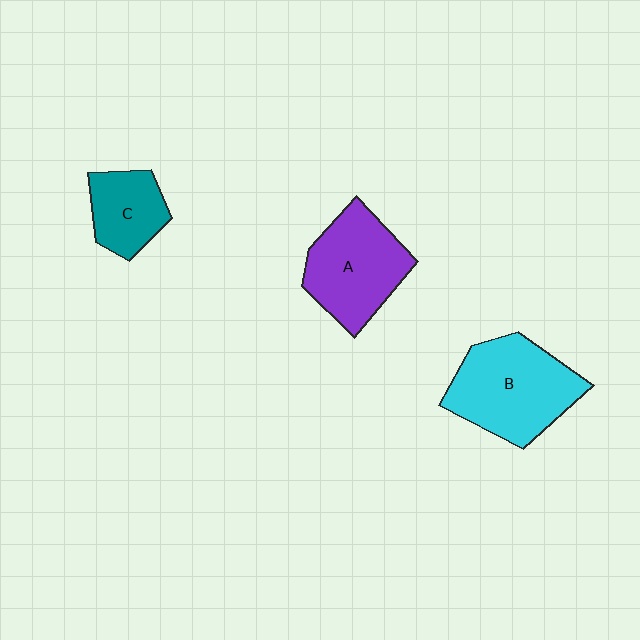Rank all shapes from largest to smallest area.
From largest to smallest: B (cyan), A (purple), C (teal).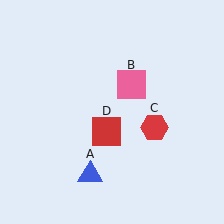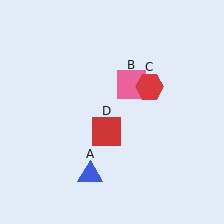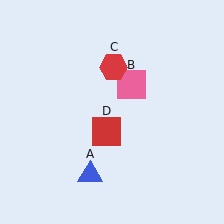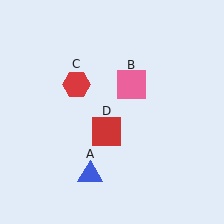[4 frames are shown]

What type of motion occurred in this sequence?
The red hexagon (object C) rotated counterclockwise around the center of the scene.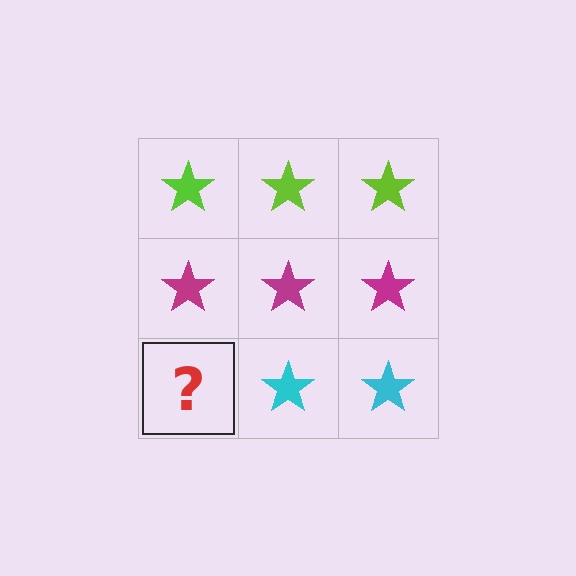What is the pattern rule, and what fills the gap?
The rule is that each row has a consistent color. The gap should be filled with a cyan star.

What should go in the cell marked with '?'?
The missing cell should contain a cyan star.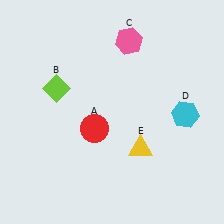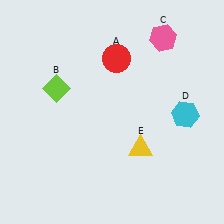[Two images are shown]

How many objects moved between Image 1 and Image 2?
2 objects moved between the two images.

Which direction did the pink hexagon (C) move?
The pink hexagon (C) moved right.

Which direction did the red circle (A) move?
The red circle (A) moved up.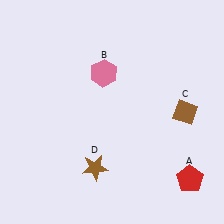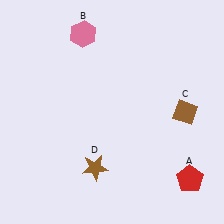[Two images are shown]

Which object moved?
The pink hexagon (B) moved up.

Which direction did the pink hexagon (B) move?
The pink hexagon (B) moved up.